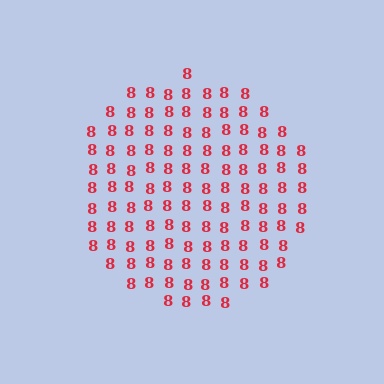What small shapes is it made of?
It is made of small digit 8's.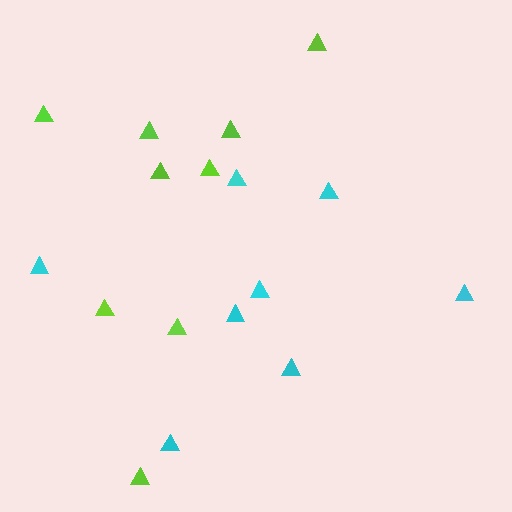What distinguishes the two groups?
There are 2 groups: one group of cyan triangles (8) and one group of lime triangles (9).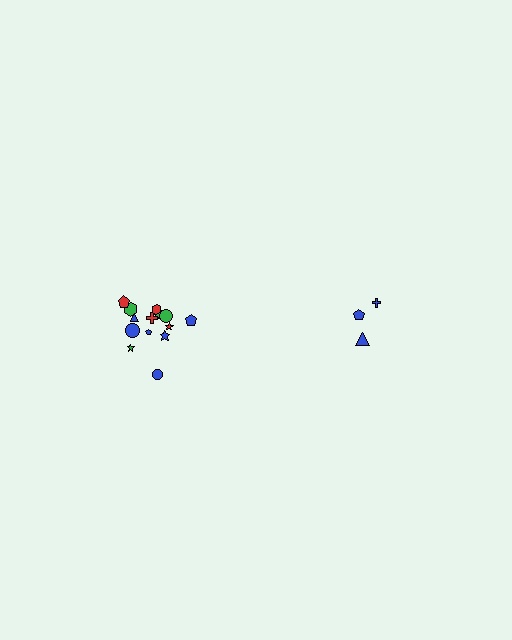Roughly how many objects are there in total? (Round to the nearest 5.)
Roughly 20 objects in total.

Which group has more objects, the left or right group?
The left group.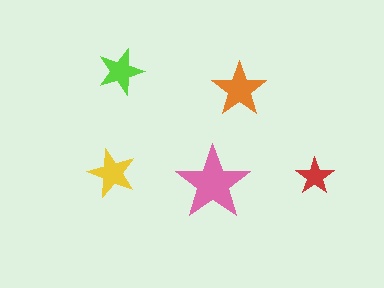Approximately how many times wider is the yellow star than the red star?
About 1.5 times wider.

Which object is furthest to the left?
The yellow star is leftmost.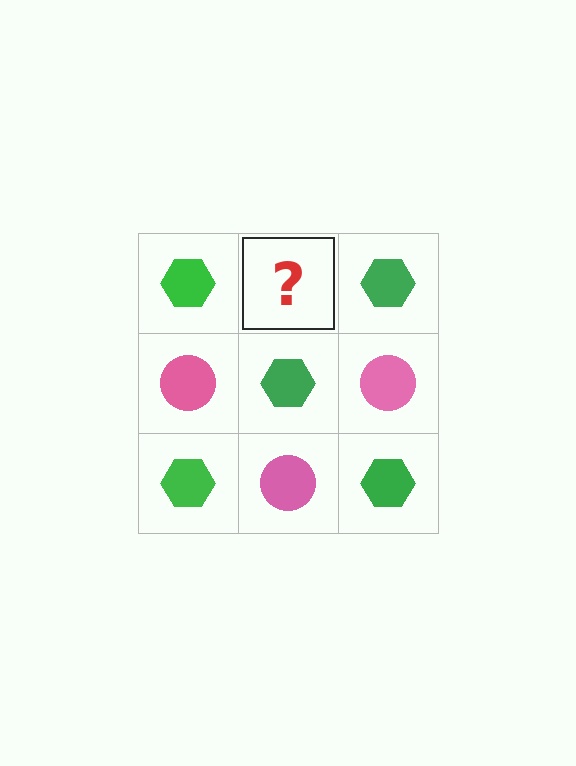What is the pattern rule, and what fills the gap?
The rule is that it alternates green hexagon and pink circle in a checkerboard pattern. The gap should be filled with a pink circle.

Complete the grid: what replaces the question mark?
The question mark should be replaced with a pink circle.